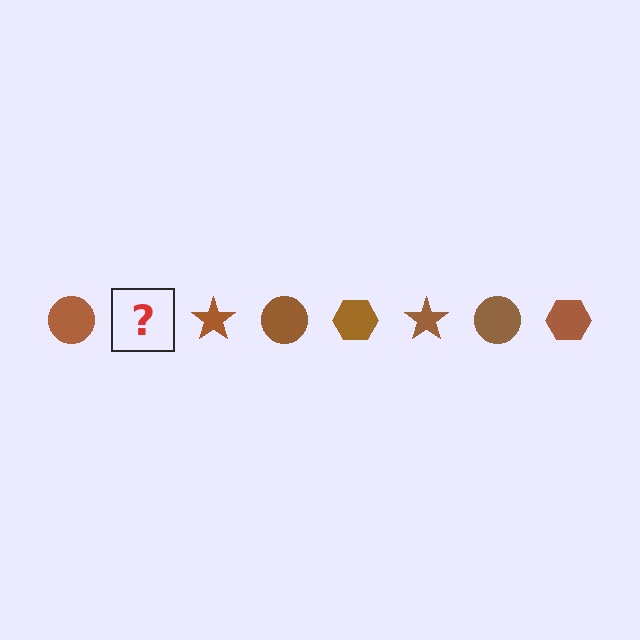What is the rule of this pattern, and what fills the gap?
The rule is that the pattern cycles through circle, hexagon, star shapes in brown. The gap should be filled with a brown hexagon.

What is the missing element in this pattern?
The missing element is a brown hexagon.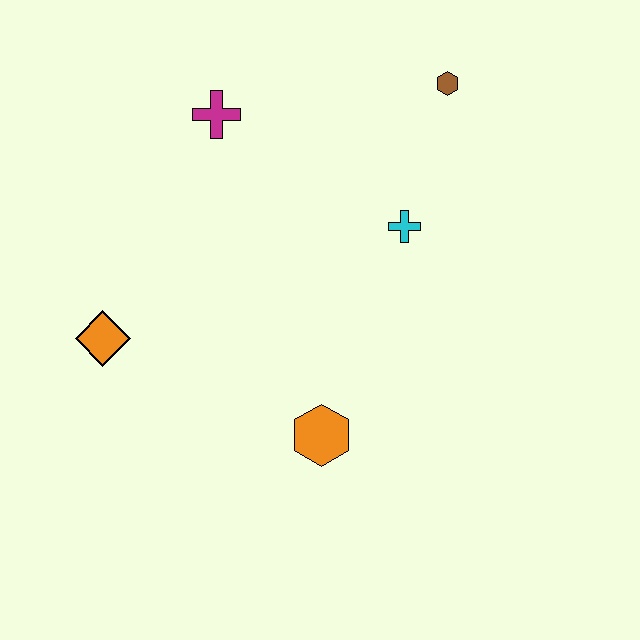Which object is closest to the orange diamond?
The orange hexagon is closest to the orange diamond.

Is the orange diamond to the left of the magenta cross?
Yes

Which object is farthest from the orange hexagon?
The brown hexagon is farthest from the orange hexagon.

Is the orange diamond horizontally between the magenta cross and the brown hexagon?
No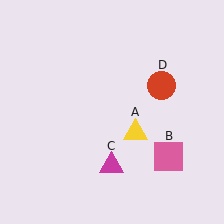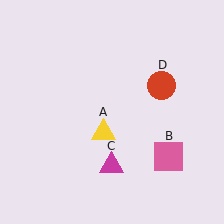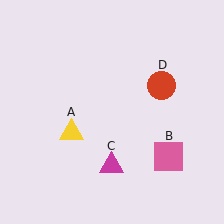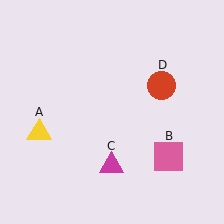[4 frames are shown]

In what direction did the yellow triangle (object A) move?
The yellow triangle (object A) moved left.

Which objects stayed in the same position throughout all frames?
Pink square (object B) and magenta triangle (object C) and red circle (object D) remained stationary.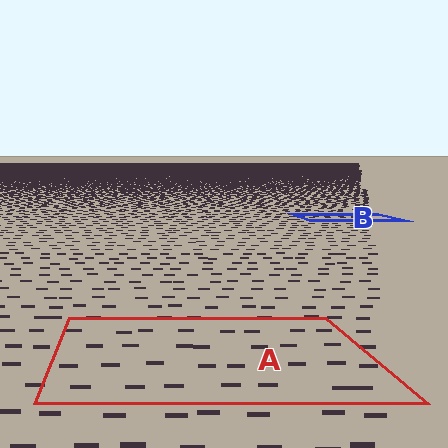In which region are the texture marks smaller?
The texture marks are smaller in region B, because it is farther away.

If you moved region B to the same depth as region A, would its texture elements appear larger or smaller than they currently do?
They would appear larger. At a closer depth, the same texture elements are projected at a bigger on-screen size.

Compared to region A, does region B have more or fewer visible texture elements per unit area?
Region B has more texture elements per unit area — they are packed more densely because it is farther away.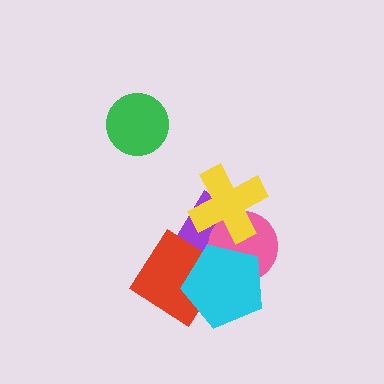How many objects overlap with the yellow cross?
2 objects overlap with the yellow cross.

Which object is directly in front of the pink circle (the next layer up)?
The red diamond is directly in front of the pink circle.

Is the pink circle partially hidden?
Yes, it is partially covered by another shape.